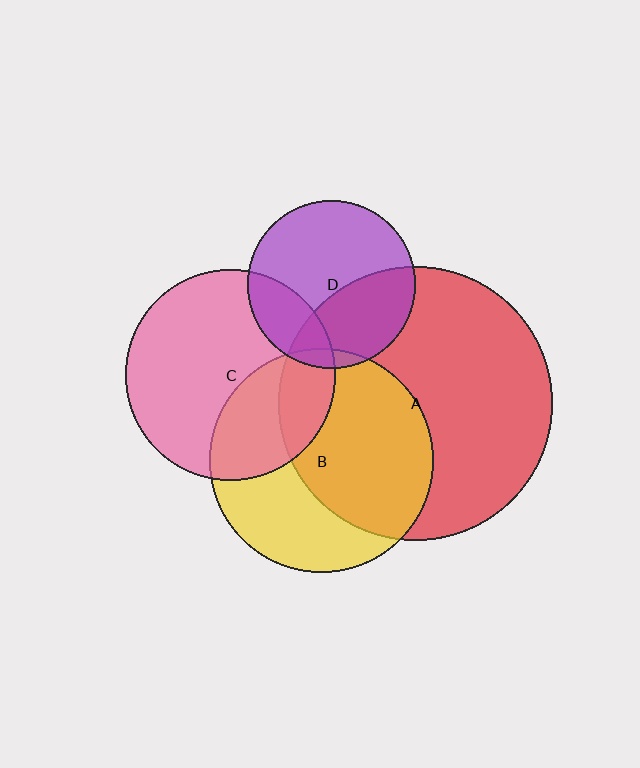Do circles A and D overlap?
Yes.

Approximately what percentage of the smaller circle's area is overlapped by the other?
Approximately 35%.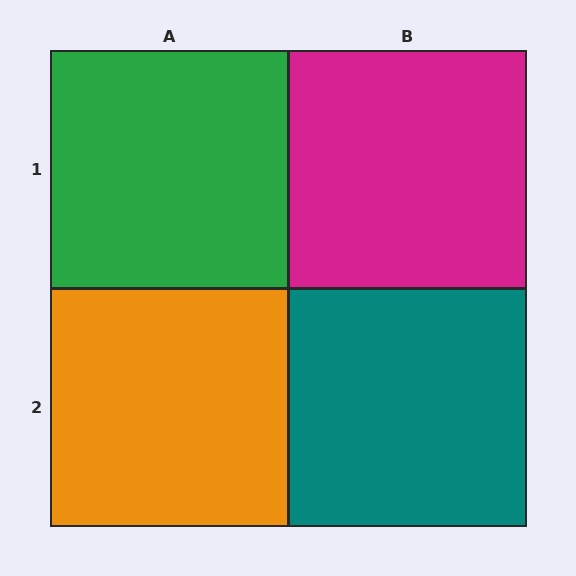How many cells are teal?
1 cell is teal.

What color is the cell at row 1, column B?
Magenta.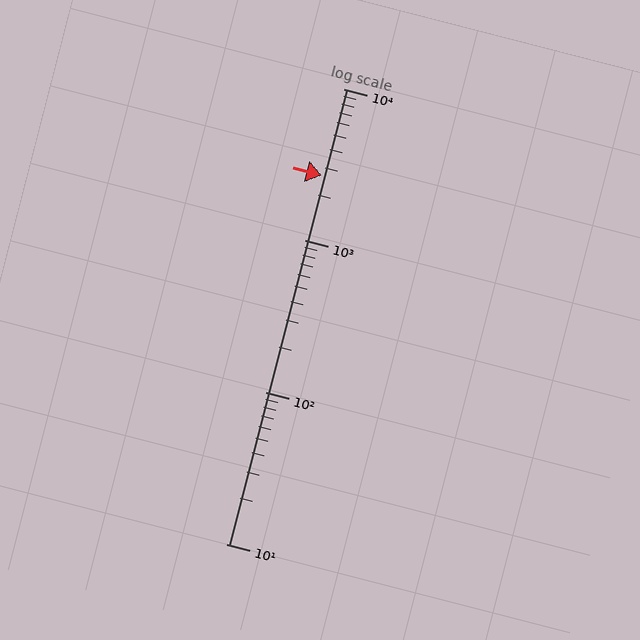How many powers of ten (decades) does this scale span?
The scale spans 3 decades, from 10 to 10000.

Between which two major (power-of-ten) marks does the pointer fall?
The pointer is between 1000 and 10000.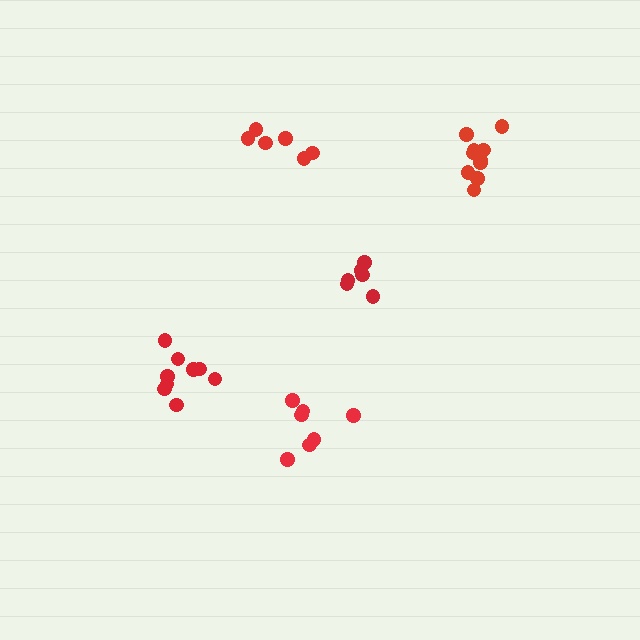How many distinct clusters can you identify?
There are 5 distinct clusters.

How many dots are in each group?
Group 1: 10 dots, Group 2: 9 dots, Group 3: 6 dots, Group 4: 7 dots, Group 5: 6 dots (38 total).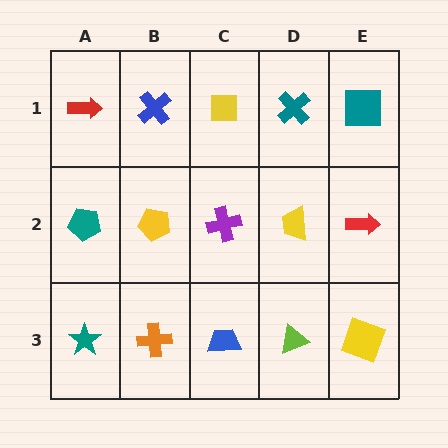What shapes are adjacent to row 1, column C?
A purple cross (row 2, column C), a blue cross (row 1, column B), a teal cross (row 1, column D).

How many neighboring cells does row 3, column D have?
3.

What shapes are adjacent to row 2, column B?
A blue cross (row 1, column B), an orange cross (row 3, column B), a teal pentagon (row 2, column A), a purple cross (row 2, column C).